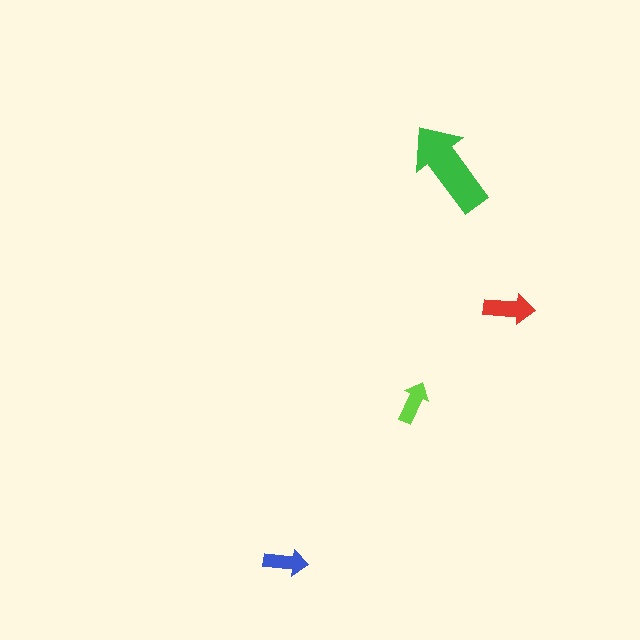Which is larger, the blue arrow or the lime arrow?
The blue one.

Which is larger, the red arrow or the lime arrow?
The red one.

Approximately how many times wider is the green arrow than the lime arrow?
About 2 times wider.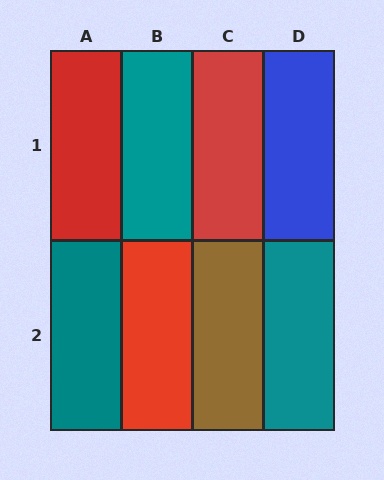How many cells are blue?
1 cell is blue.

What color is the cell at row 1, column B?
Teal.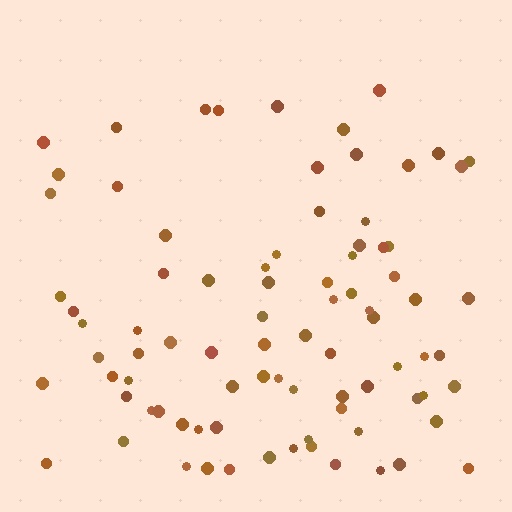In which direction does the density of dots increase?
From top to bottom, with the bottom side densest.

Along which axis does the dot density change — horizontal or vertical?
Vertical.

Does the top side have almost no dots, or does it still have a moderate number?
Still a moderate number, just noticeably fewer than the bottom.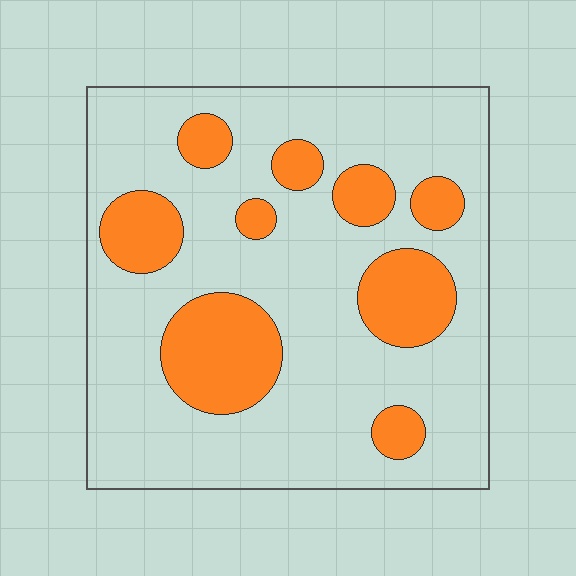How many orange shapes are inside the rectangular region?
9.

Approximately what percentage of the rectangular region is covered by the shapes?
Approximately 25%.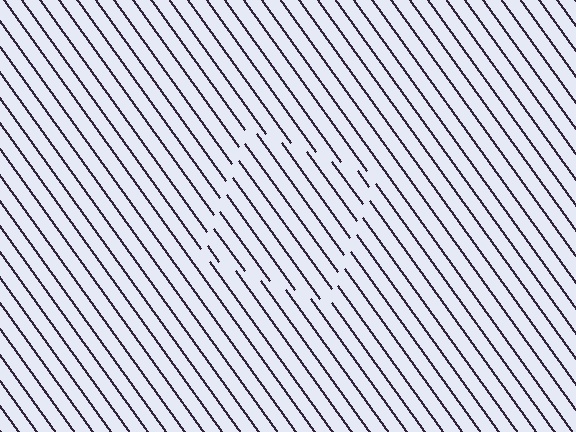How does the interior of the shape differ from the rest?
The interior of the shape contains the same grating, shifted by half a period — the contour is defined by the phase discontinuity where line-ends from the inner and outer gratings abut.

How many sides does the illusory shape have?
4 sides — the line-ends trace a square.